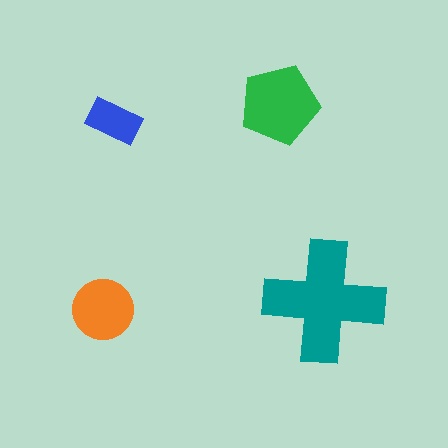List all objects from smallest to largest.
The blue rectangle, the orange circle, the green pentagon, the teal cross.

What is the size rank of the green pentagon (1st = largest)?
2nd.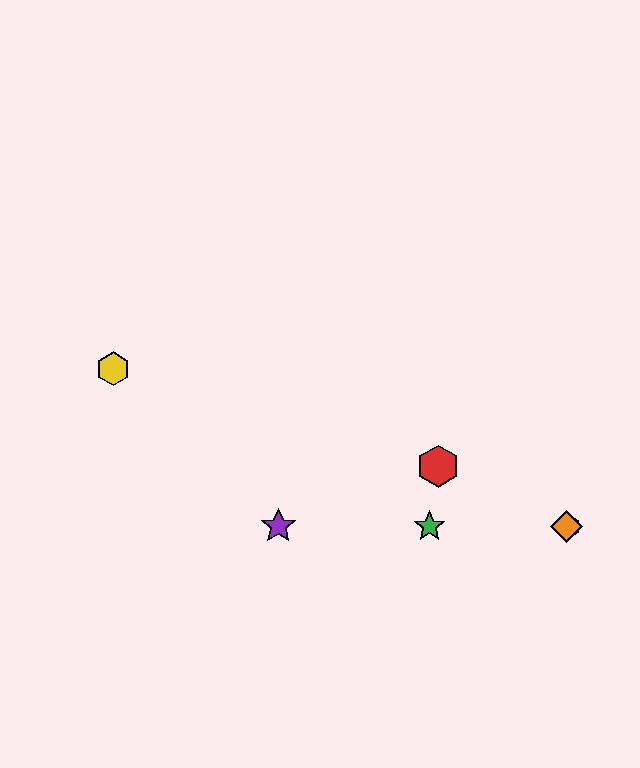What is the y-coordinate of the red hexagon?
The red hexagon is at y≈466.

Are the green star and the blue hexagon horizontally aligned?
Yes, both are at y≈526.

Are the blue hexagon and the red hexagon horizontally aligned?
No, the blue hexagon is at y≈526 and the red hexagon is at y≈466.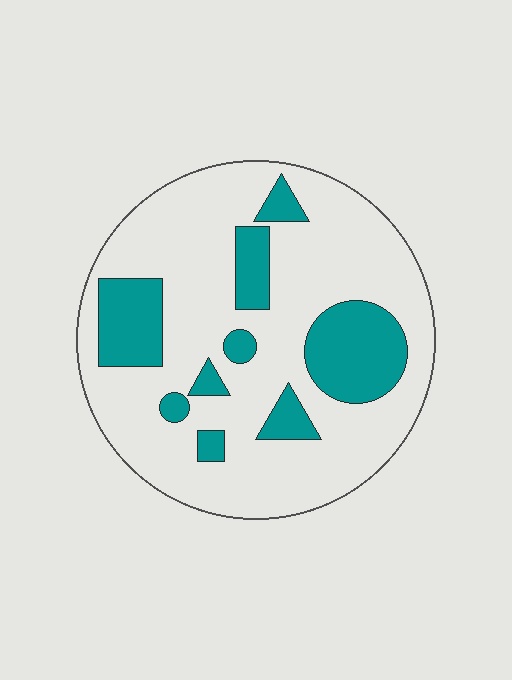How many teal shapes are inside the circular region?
9.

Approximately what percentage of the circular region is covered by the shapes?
Approximately 25%.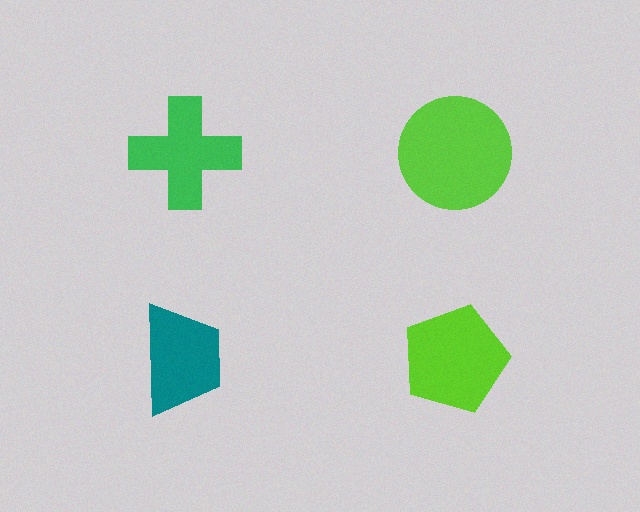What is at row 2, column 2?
A lime pentagon.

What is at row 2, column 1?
A teal trapezoid.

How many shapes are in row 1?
2 shapes.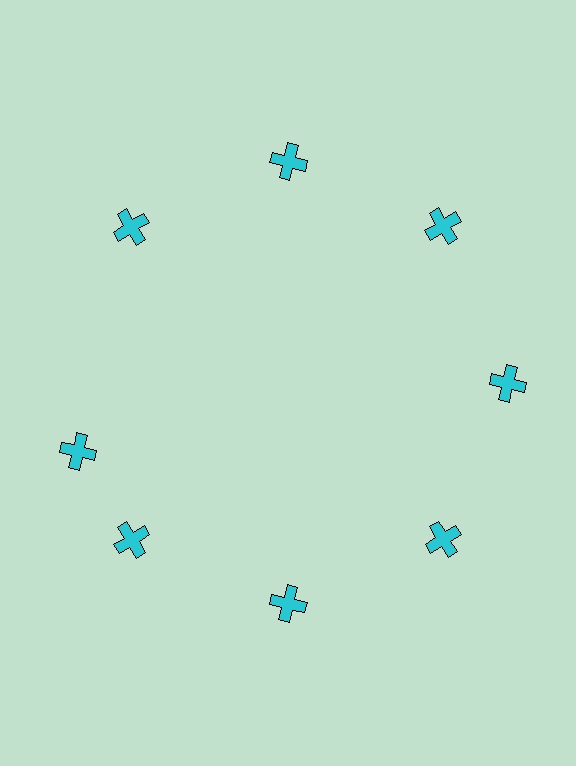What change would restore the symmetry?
The symmetry would be restored by rotating it back into even spacing with its neighbors so that all 8 crosses sit at equal angles and equal distance from the center.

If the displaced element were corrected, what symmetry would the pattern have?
It would have 8-fold rotational symmetry — the pattern would map onto itself every 45 degrees.